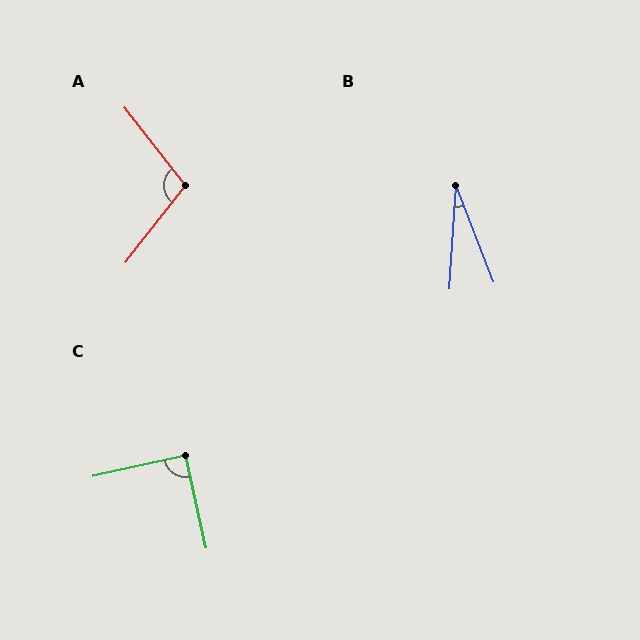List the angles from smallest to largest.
B (25°), C (90°), A (104°).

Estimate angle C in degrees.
Approximately 90 degrees.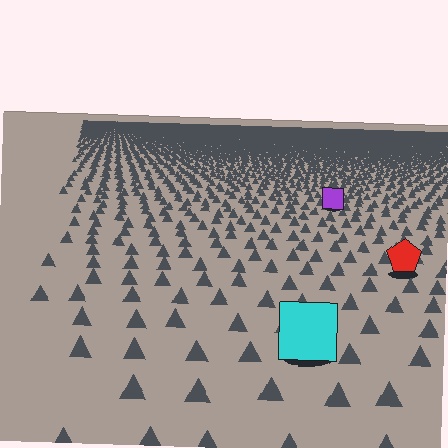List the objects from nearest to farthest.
From nearest to farthest: the cyan square, the red pentagon, the purple square.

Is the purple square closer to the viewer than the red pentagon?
No. The red pentagon is closer — you can tell from the texture gradient: the ground texture is coarser near it.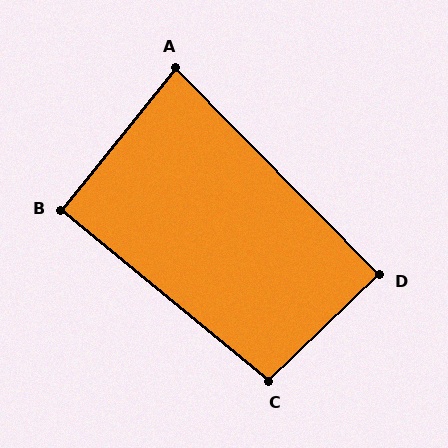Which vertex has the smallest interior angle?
A, at approximately 83 degrees.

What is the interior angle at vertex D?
Approximately 89 degrees (approximately right).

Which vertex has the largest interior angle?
C, at approximately 97 degrees.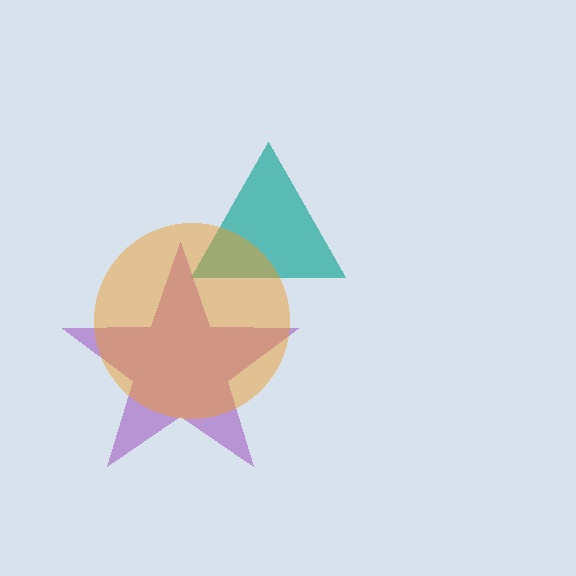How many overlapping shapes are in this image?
There are 3 overlapping shapes in the image.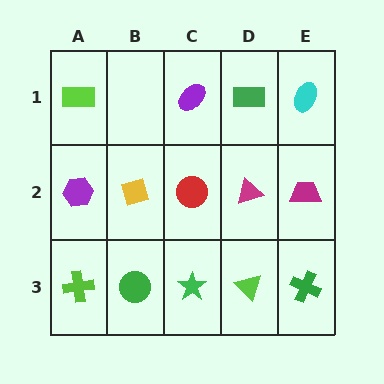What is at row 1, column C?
A purple ellipse.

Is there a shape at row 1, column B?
No, that cell is empty.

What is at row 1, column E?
A cyan ellipse.